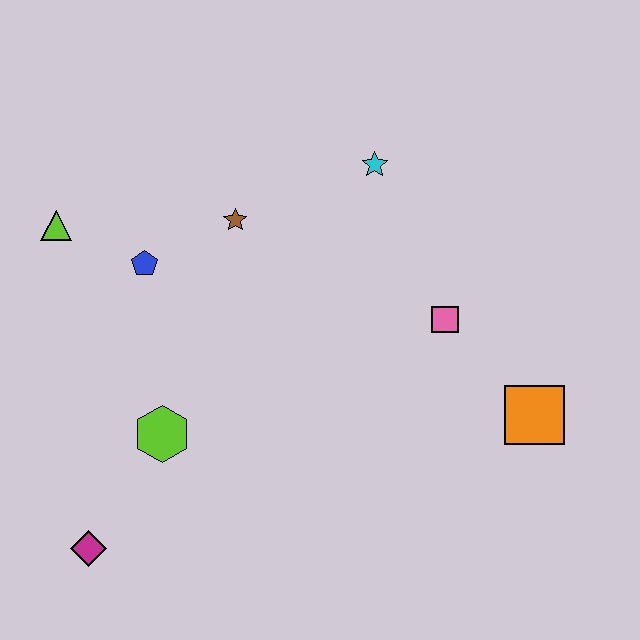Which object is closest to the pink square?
The orange square is closest to the pink square.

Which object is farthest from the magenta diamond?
The cyan star is farthest from the magenta diamond.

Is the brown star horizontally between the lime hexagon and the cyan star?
Yes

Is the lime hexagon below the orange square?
Yes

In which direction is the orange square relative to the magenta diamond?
The orange square is to the right of the magenta diamond.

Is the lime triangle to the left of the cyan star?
Yes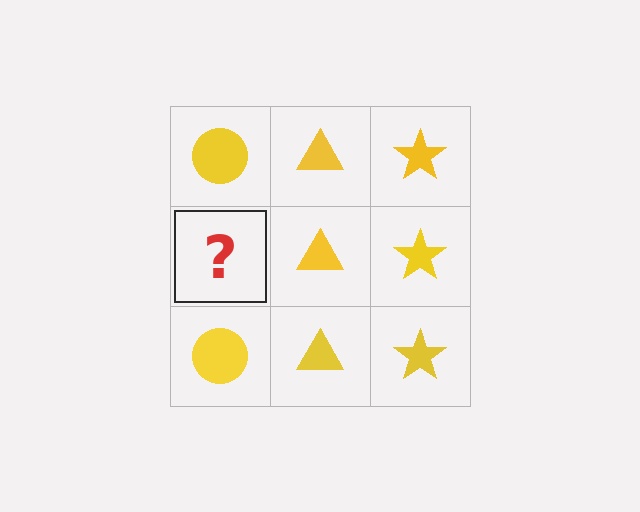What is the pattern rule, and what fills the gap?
The rule is that each column has a consistent shape. The gap should be filled with a yellow circle.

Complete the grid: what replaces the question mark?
The question mark should be replaced with a yellow circle.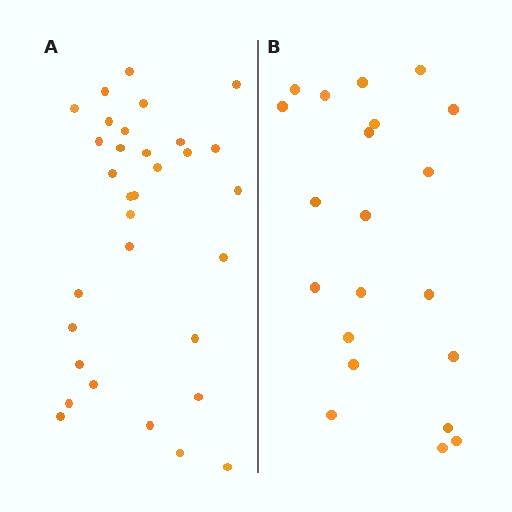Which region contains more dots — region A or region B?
Region A (the left region) has more dots.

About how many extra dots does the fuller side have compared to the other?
Region A has roughly 12 or so more dots than region B.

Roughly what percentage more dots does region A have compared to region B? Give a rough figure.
About 50% more.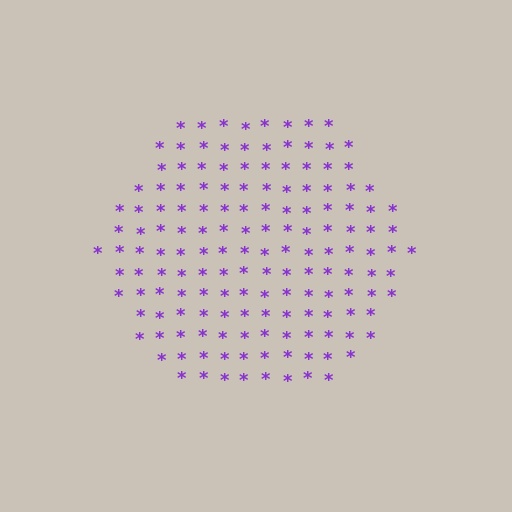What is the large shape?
The large shape is a hexagon.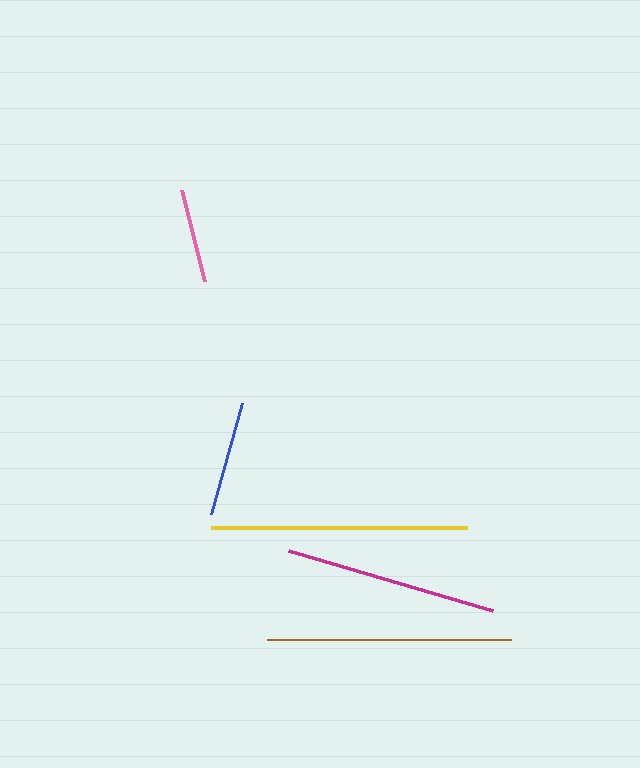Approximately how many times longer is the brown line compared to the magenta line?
The brown line is approximately 1.2 times the length of the magenta line.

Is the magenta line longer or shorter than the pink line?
The magenta line is longer than the pink line.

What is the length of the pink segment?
The pink segment is approximately 93 pixels long.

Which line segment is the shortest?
The pink line is the shortest at approximately 93 pixels.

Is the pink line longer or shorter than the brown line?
The brown line is longer than the pink line.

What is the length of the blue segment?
The blue segment is approximately 116 pixels long.